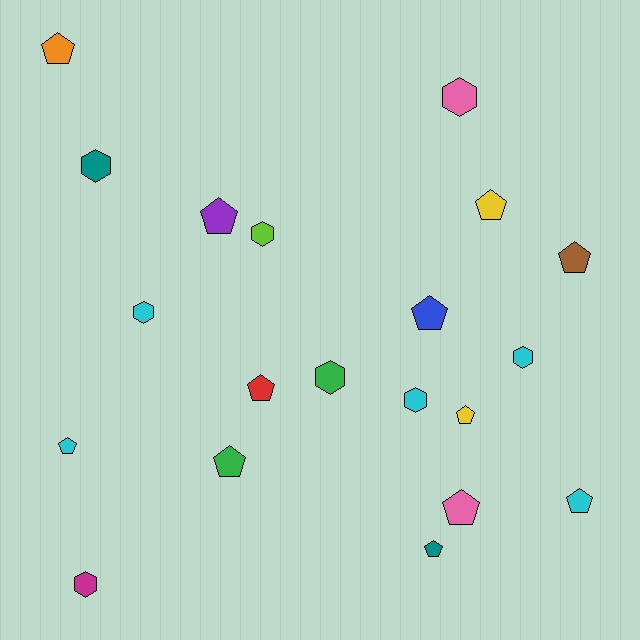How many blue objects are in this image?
There is 1 blue object.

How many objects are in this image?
There are 20 objects.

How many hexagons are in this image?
There are 8 hexagons.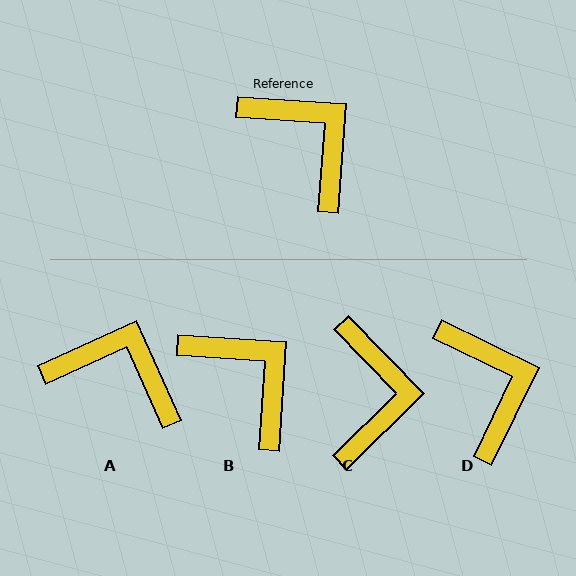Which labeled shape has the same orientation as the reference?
B.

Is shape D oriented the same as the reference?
No, it is off by about 22 degrees.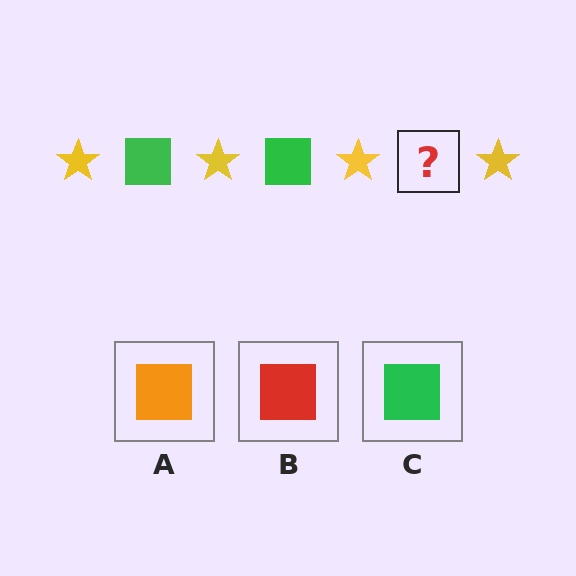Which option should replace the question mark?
Option C.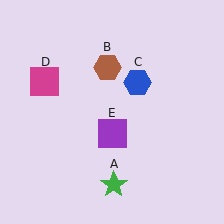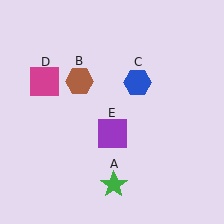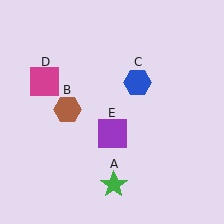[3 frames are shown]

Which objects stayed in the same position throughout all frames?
Green star (object A) and blue hexagon (object C) and magenta square (object D) and purple square (object E) remained stationary.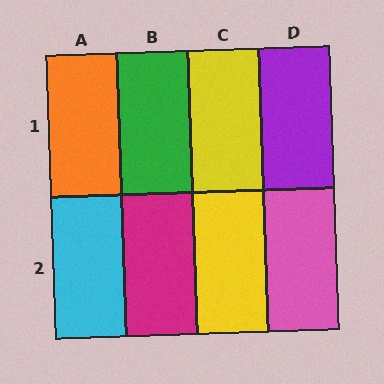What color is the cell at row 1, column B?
Green.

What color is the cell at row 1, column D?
Purple.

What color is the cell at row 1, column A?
Orange.